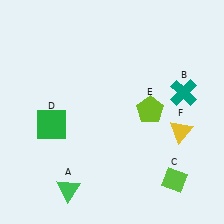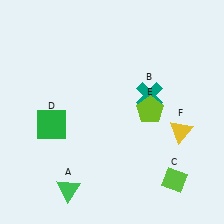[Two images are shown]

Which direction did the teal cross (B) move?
The teal cross (B) moved left.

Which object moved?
The teal cross (B) moved left.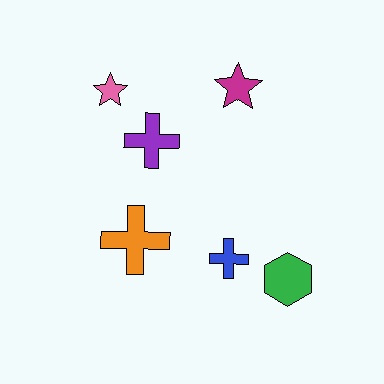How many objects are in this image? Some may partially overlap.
There are 6 objects.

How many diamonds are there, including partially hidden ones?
There are no diamonds.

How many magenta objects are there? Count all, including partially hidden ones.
There is 1 magenta object.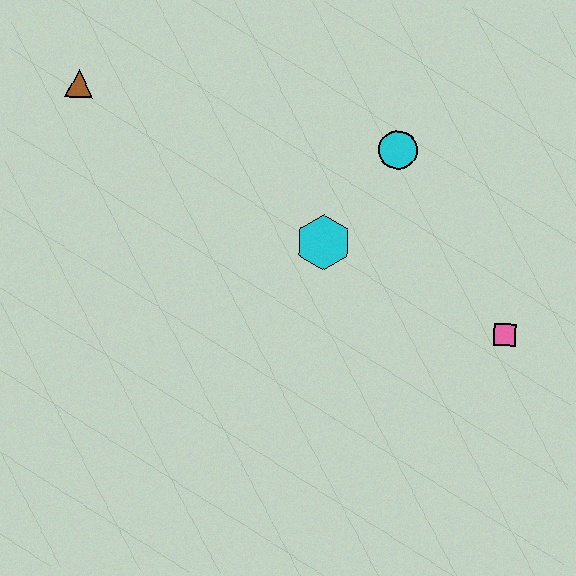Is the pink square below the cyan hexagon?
Yes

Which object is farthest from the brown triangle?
The pink square is farthest from the brown triangle.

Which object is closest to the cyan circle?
The cyan hexagon is closest to the cyan circle.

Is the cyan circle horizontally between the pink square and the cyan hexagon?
Yes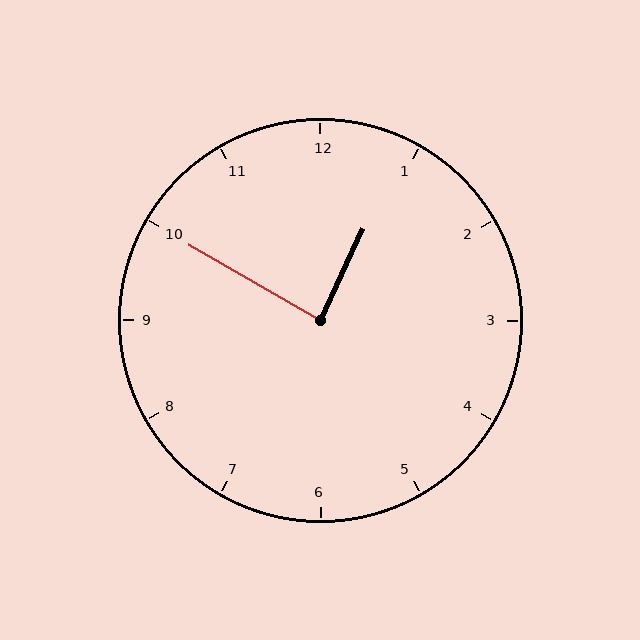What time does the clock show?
12:50.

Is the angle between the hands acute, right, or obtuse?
It is right.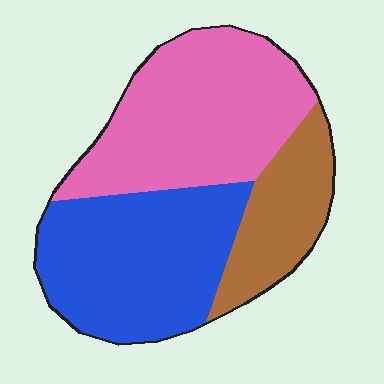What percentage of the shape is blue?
Blue takes up about two fifths (2/5) of the shape.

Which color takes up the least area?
Brown, at roughly 20%.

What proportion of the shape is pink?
Pink takes up about two fifths (2/5) of the shape.